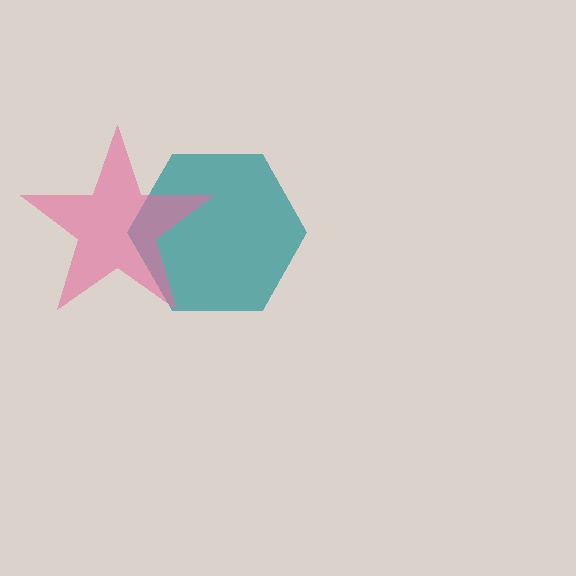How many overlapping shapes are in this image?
There are 2 overlapping shapes in the image.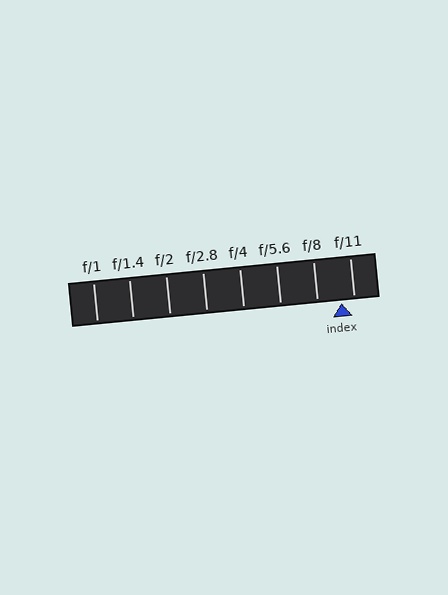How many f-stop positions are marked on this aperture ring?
There are 8 f-stop positions marked.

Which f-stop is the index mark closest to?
The index mark is closest to f/11.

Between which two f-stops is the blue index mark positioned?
The index mark is between f/8 and f/11.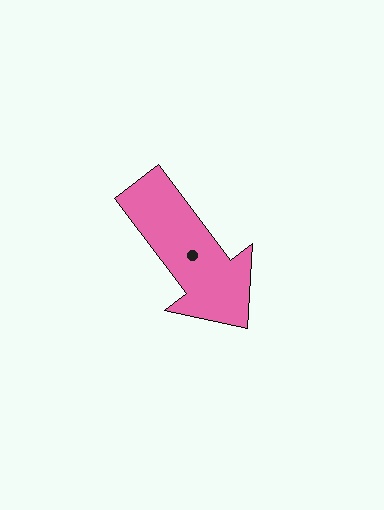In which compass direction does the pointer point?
Southeast.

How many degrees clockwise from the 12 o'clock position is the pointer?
Approximately 143 degrees.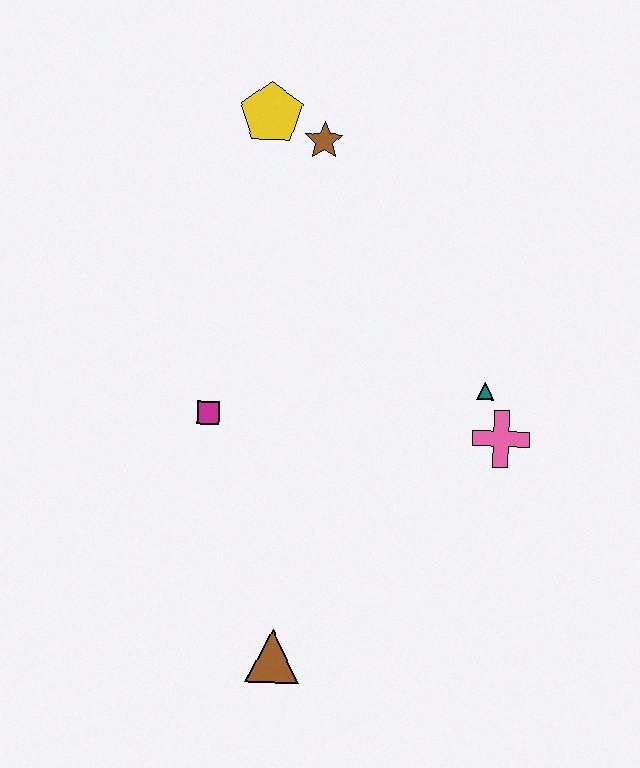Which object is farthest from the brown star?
The brown triangle is farthest from the brown star.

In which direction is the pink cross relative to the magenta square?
The pink cross is to the right of the magenta square.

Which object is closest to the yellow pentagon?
The brown star is closest to the yellow pentagon.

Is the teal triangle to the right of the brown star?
Yes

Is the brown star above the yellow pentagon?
No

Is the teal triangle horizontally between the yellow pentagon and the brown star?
No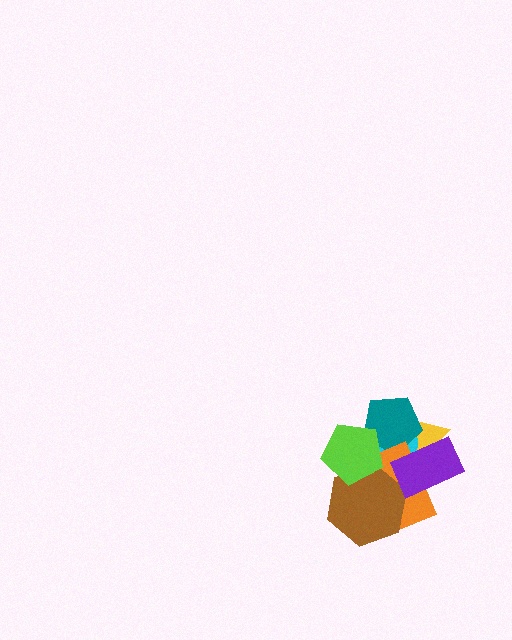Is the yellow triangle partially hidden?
Yes, it is partially covered by another shape.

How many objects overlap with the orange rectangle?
6 objects overlap with the orange rectangle.